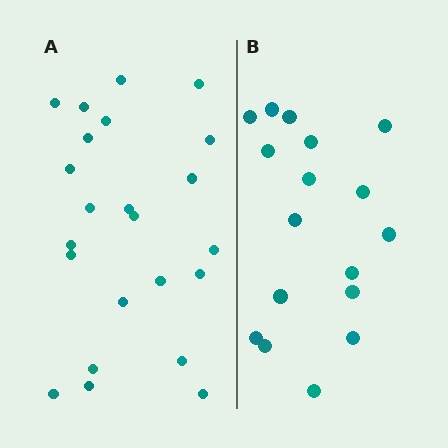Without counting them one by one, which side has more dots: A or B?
Region A (the left region) has more dots.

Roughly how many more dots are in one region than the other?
Region A has about 6 more dots than region B.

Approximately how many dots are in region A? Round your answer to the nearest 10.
About 20 dots. (The exact count is 23, which rounds to 20.)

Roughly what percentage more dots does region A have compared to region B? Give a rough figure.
About 35% more.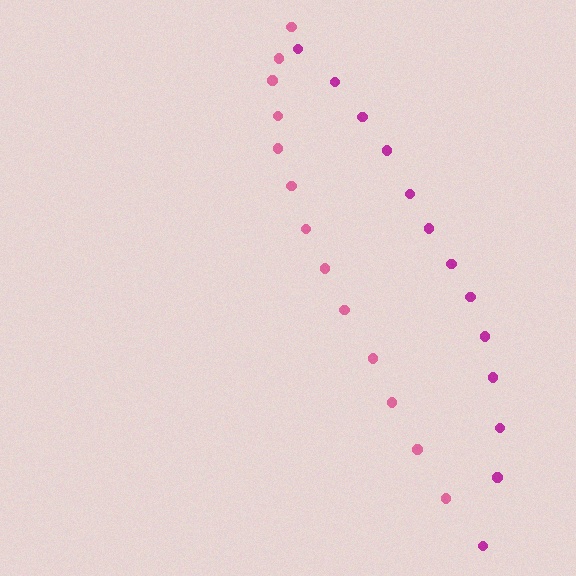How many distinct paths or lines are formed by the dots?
There are 2 distinct paths.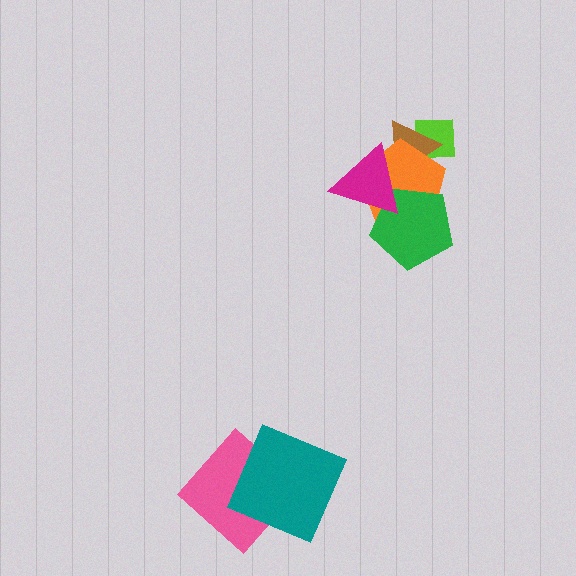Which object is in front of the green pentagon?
The magenta triangle is in front of the green pentagon.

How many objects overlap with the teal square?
1 object overlaps with the teal square.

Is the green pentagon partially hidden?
Yes, it is partially covered by another shape.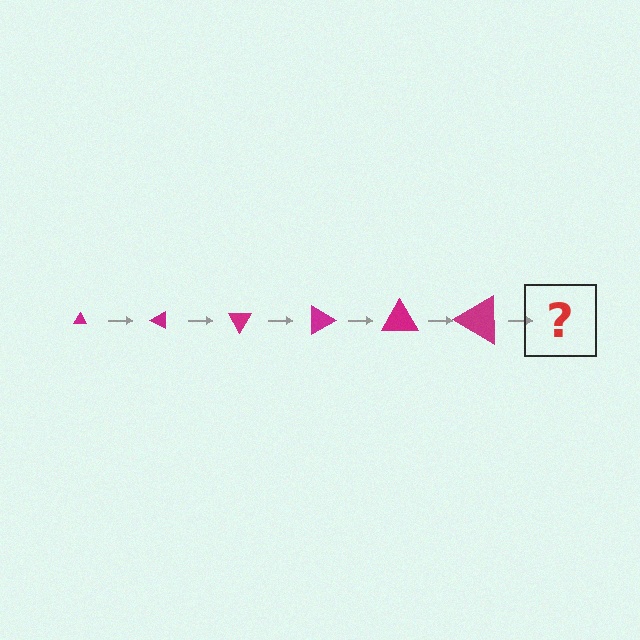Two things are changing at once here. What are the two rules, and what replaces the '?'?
The two rules are that the triangle grows larger each step and it rotates 30 degrees each step. The '?' should be a triangle, larger than the previous one and rotated 180 degrees from the start.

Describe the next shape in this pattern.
It should be a triangle, larger than the previous one and rotated 180 degrees from the start.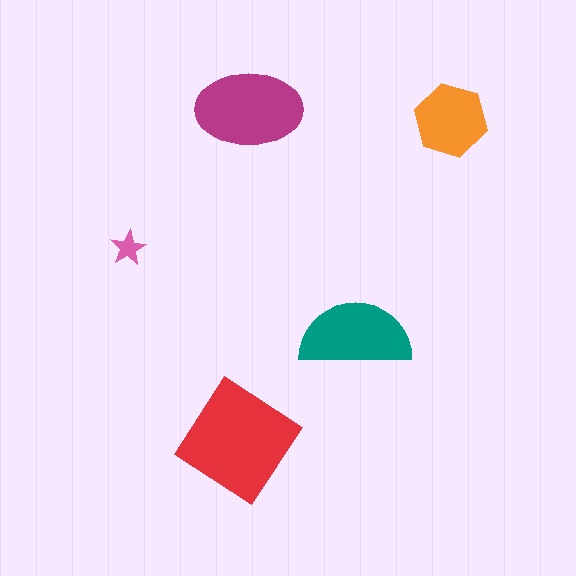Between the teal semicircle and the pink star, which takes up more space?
The teal semicircle.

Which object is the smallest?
The pink star.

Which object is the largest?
The red diamond.